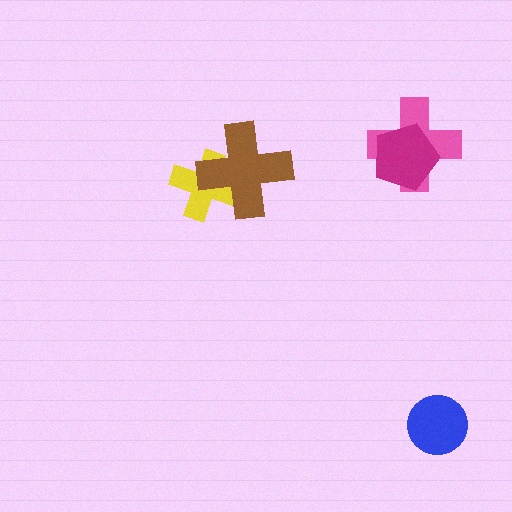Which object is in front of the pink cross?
The magenta pentagon is in front of the pink cross.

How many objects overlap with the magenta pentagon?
1 object overlaps with the magenta pentagon.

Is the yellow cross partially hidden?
Yes, it is partially covered by another shape.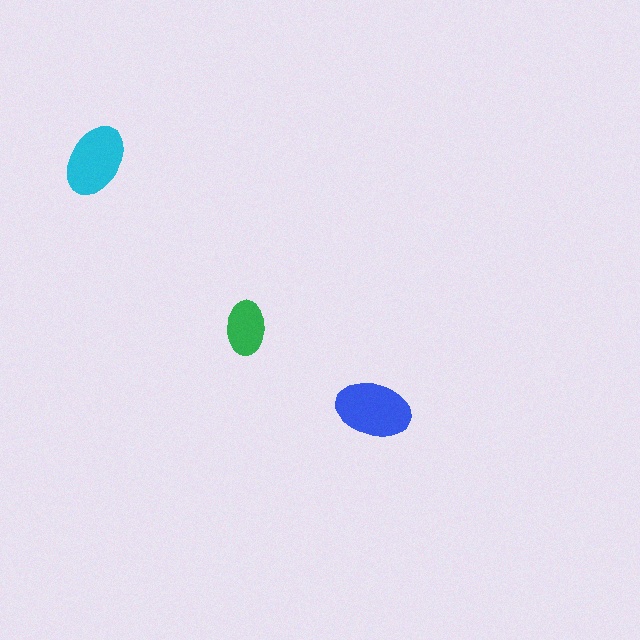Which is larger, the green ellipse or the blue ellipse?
The blue one.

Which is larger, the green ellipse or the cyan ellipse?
The cyan one.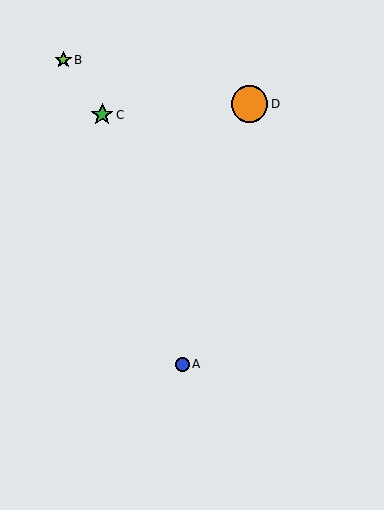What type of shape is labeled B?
Shape B is a lime star.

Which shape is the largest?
The orange circle (labeled D) is the largest.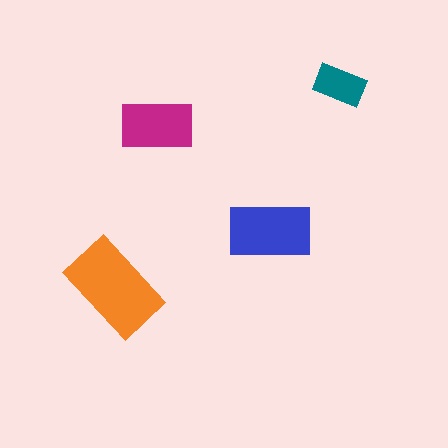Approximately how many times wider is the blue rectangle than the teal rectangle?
About 1.5 times wider.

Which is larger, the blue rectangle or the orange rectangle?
The orange one.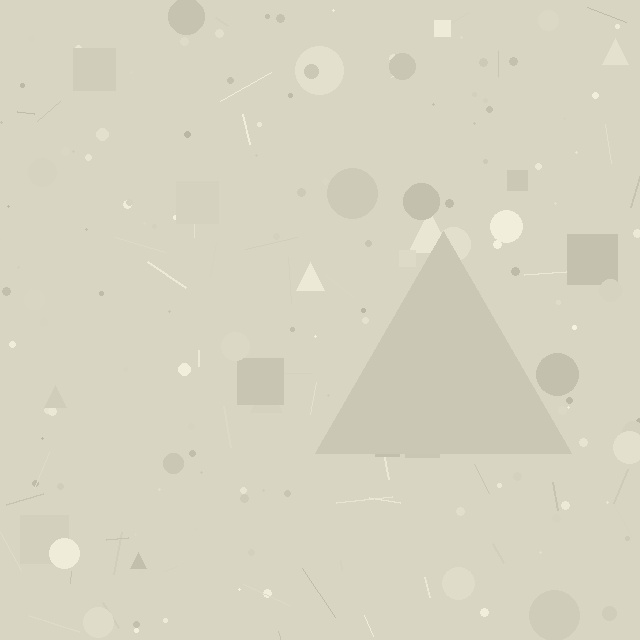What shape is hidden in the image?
A triangle is hidden in the image.